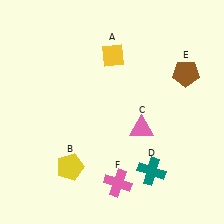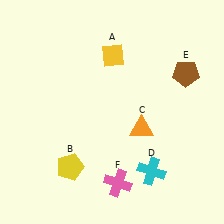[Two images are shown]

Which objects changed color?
C changed from pink to orange. D changed from teal to cyan.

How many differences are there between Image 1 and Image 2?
There are 2 differences between the two images.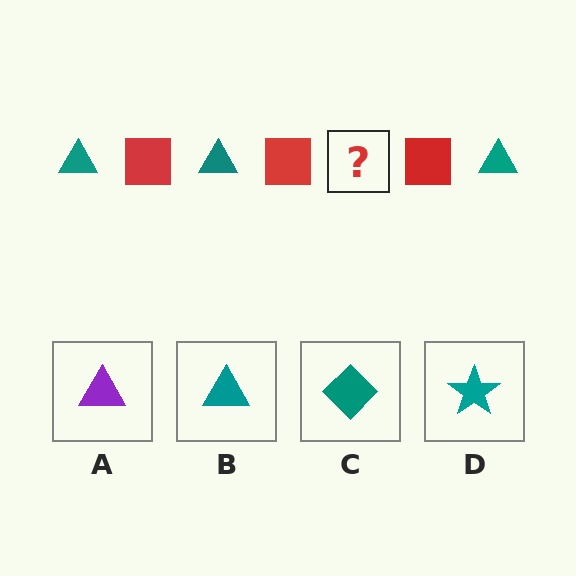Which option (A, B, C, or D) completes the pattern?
B.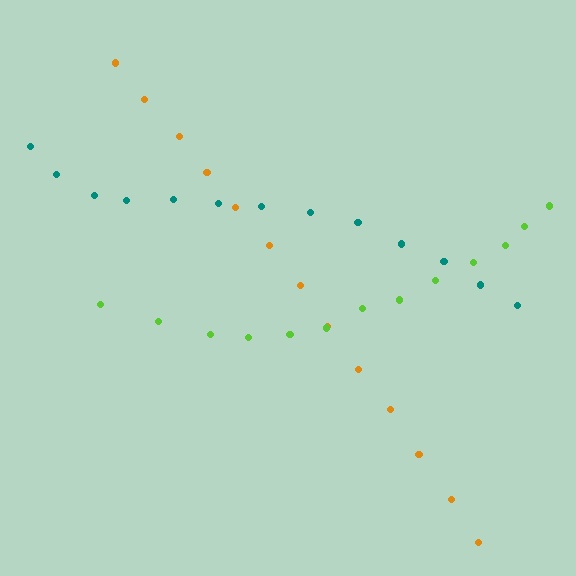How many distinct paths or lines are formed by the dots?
There are 3 distinct paths.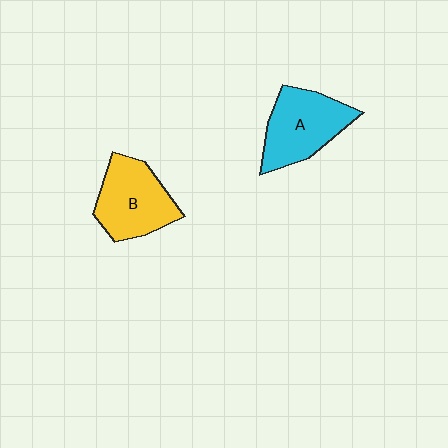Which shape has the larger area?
Shape A (cyan).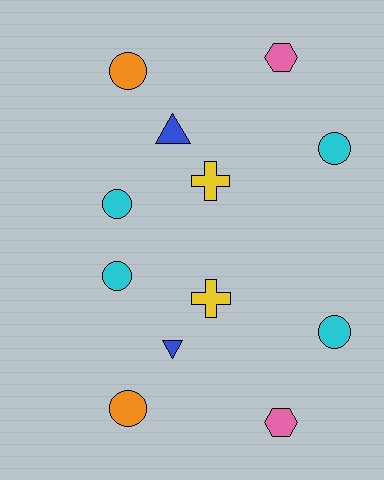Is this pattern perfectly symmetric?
No, the pattern is not perfectly symmetric. The blue triangle on the bottom side has a different size than its mirror counterpart.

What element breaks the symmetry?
The blue triangle on the bottom side has a different size than its mirror counterpart.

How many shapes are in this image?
There are 12 shapes in this image.